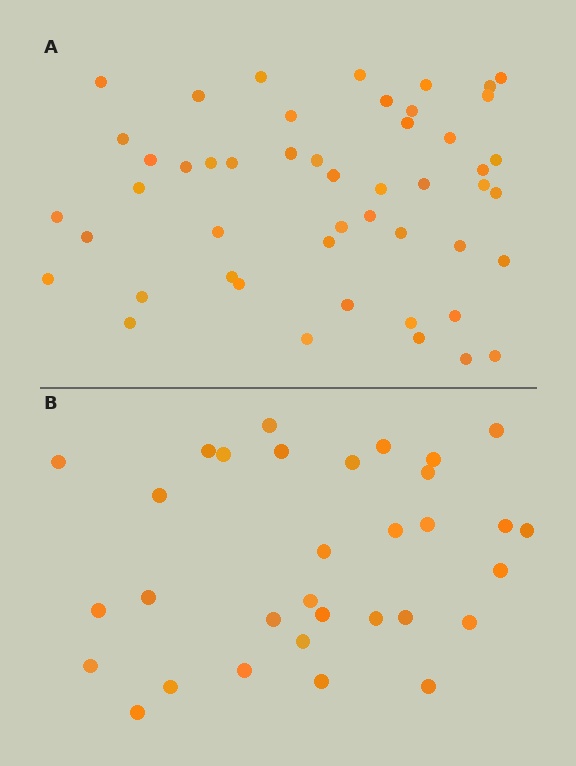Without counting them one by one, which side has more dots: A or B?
Region A (the top region) has more dots.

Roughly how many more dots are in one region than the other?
Region A has approximately 15 more dots than region B.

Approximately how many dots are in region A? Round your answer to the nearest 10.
About 50 dots. (The exact count is 49, which rounds to 50.)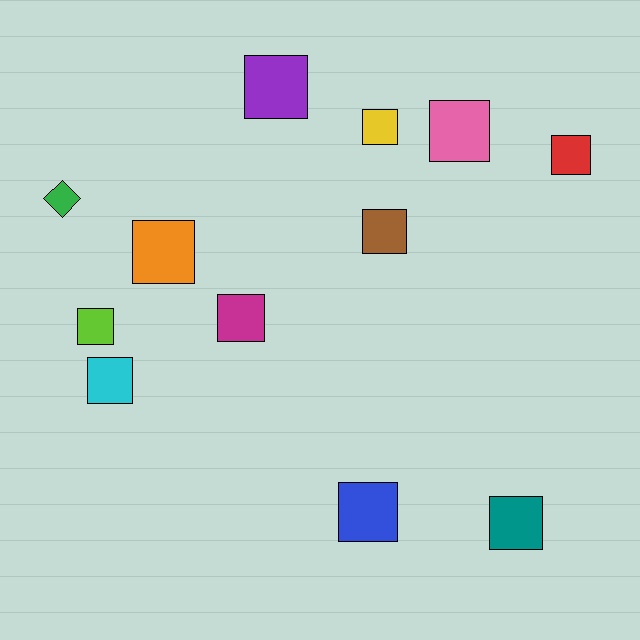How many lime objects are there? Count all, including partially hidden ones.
There is 1 lime object.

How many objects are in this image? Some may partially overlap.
There are 12 objects.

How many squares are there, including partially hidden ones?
There are 11 squares.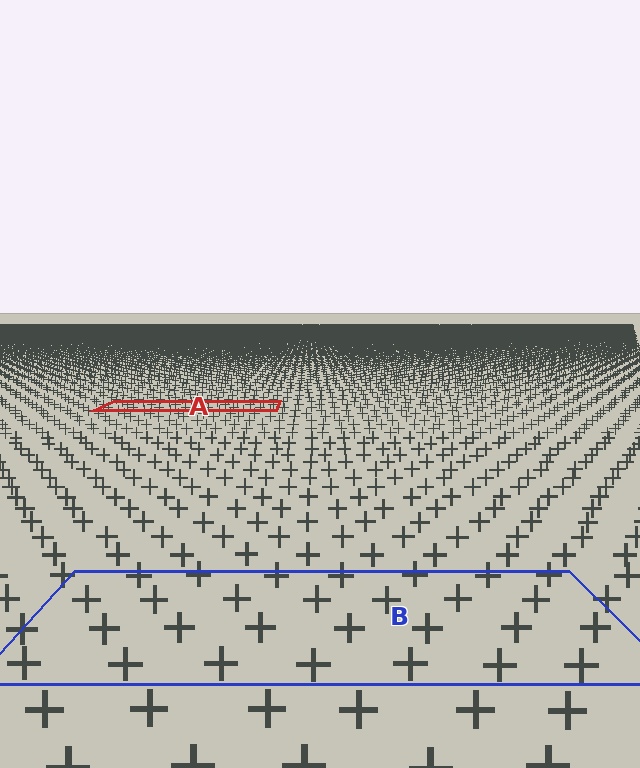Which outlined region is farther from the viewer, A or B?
Region A is farther from the viewer — the texture elements inside it appear smaller and more densely packed.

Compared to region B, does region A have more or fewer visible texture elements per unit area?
Region A has more texture elements per unit area — they are packed more densely because it is farther away.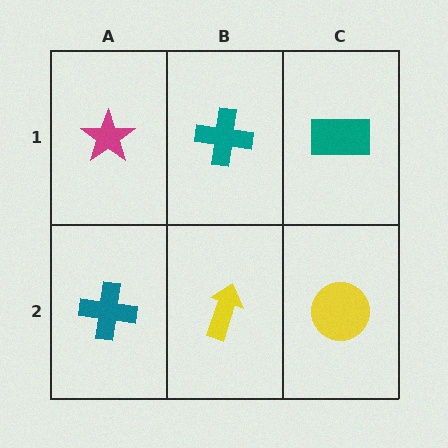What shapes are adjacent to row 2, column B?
A teal cross (row 1, column B), a teal cross (row 2, column A), a yellow circle (row 2, column C).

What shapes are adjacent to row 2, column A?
A magenta star (row 1, column A), a yellow arrow (row 2, column B).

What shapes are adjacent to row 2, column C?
A teal rectangle (row 1, column C), a yellow arrow (row 2, column B).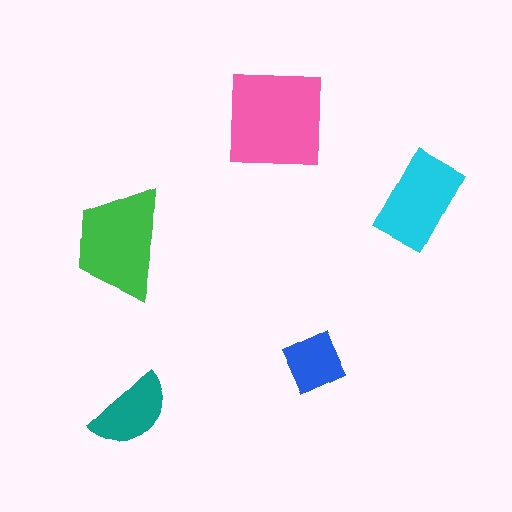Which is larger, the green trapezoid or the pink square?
The pink square.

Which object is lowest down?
The teal semicircle is bottommost.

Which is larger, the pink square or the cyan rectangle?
The pink square.